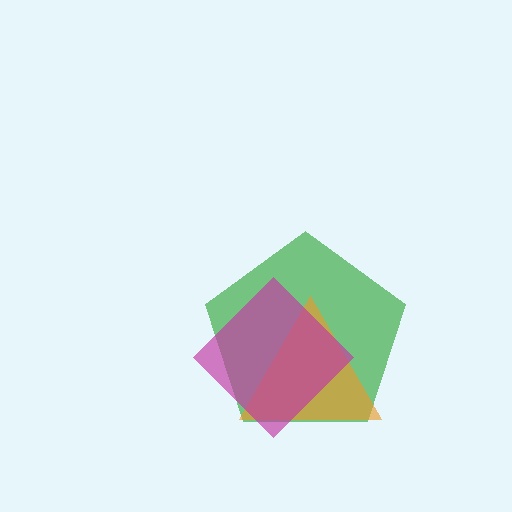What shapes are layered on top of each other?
The layered shapes are: a green pentagon, an orange triangle, a magenta diamond.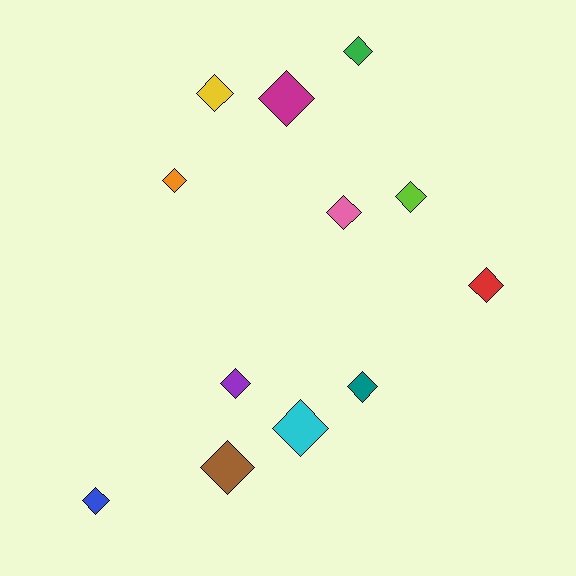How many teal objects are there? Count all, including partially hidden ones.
There is 1 teal object.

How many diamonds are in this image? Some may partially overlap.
There are 12 diamonds.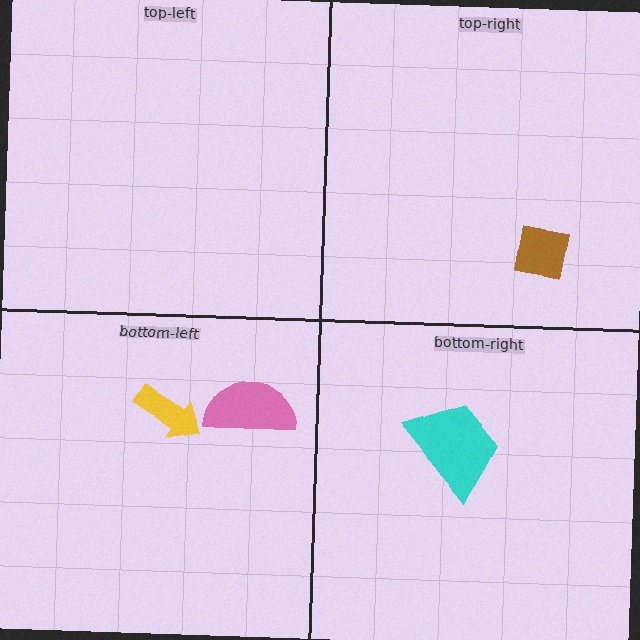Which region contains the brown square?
The top-right region.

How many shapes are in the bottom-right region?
1.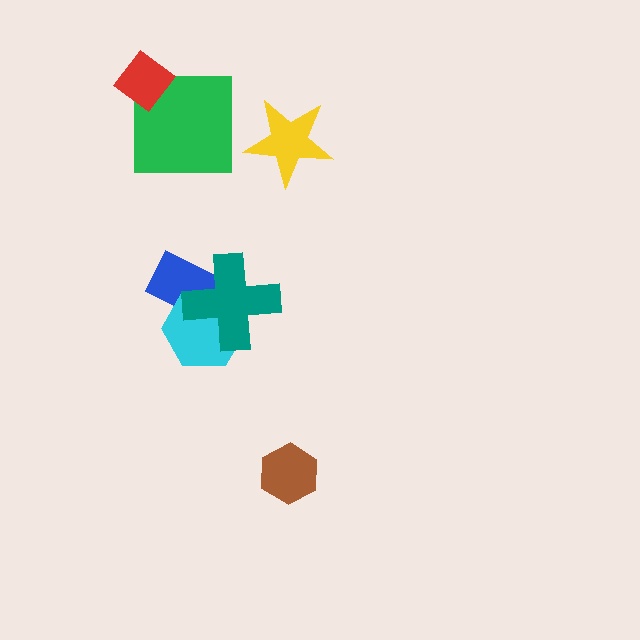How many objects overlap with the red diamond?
1 object overlaps with the red diamond.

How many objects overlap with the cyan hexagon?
2 objects overlap with the cyan hexagon.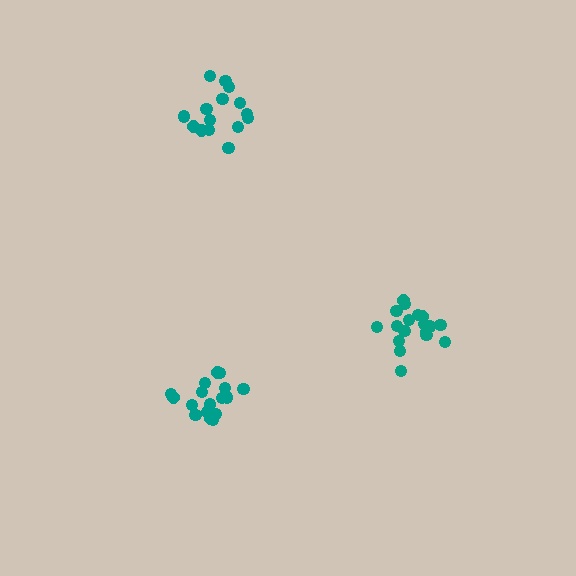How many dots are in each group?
Group 1: 17 dots, Group 2: 16 dots, Group 3: 18 dots (51 total).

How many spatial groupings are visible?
There are 3 spatial groupings.